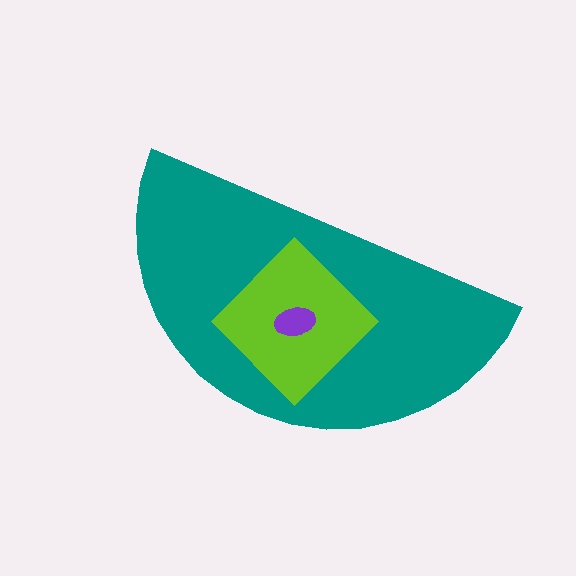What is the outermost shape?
The teal semicircle.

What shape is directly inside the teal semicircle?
The lime diamond.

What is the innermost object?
The purple ellipse.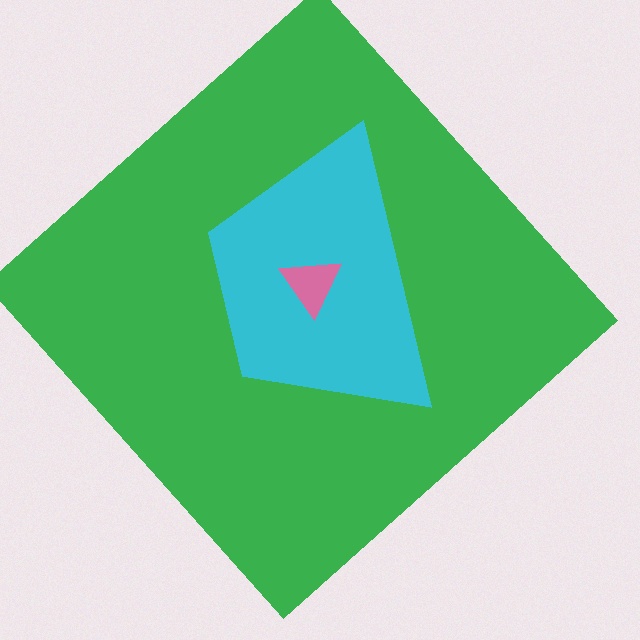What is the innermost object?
The pink triangle.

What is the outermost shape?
The green diamond.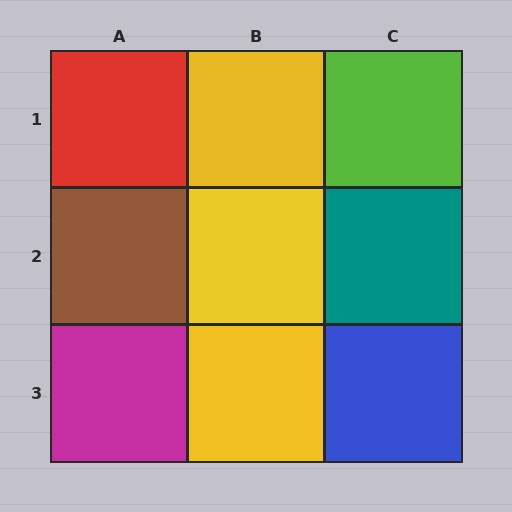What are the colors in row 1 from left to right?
Red, yellow, lime.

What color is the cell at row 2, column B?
Yellow.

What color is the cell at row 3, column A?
Magenta.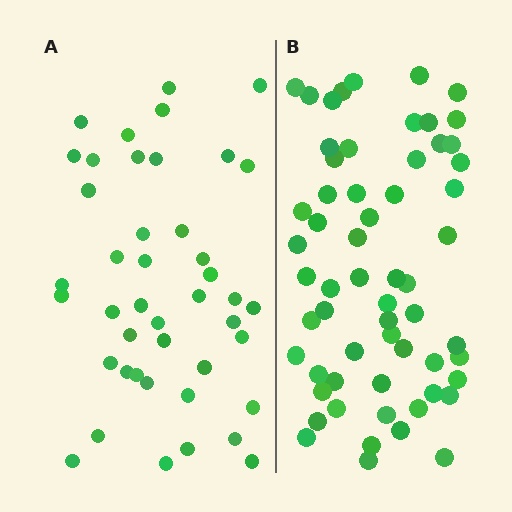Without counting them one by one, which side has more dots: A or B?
Region B (the right region) has more dots.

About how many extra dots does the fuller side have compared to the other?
Region B has approximately 15 more dots than region A.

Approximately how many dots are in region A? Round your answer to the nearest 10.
About 40 dots. (The exact count is 43, which rounds to 40.)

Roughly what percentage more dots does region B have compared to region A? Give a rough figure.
About 40% more.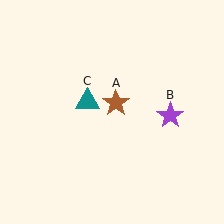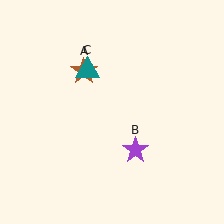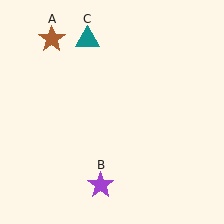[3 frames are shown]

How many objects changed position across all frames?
3 objects changed position: brown star (object A), purple star (object B), teal triangle (object C).